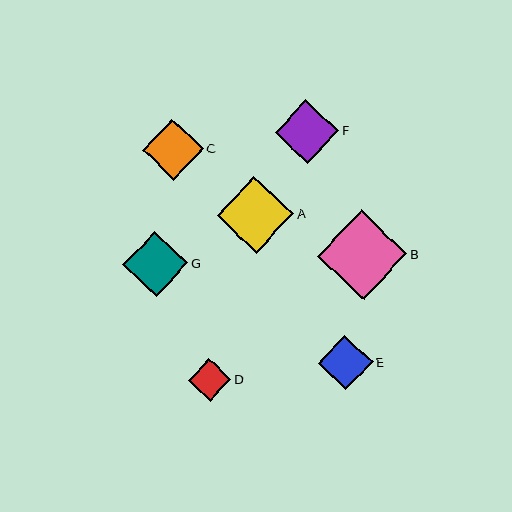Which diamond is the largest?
Diamond B is the largest with a size of approximately 90 pixels.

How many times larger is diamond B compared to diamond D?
Diamond B is approximately 2.1 times the size of diamond D.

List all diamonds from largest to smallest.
From largest to smallest: B, A, G, F, C, E, D.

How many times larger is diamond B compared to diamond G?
Diamond B is approximately 1.4 times the size of diamond G.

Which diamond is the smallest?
Diamond D is the smallest with a size of approximately 42 pixels.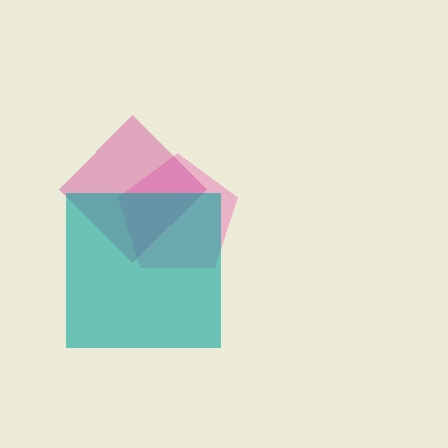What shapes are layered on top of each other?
The layered shapes are: a pink pentagon, a magenta diamond, a teal square.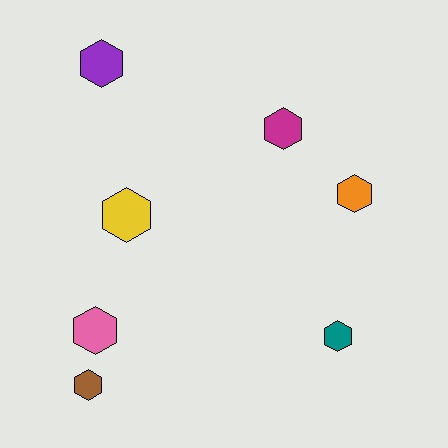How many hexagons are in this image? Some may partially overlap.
There are 7 hexagons.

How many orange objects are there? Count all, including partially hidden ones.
There is 1 orange object.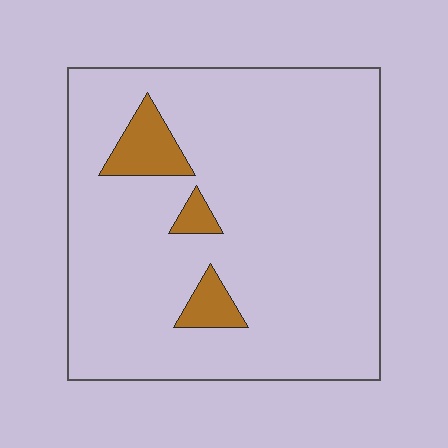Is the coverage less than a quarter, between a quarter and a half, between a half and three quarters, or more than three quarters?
Less than a quarter.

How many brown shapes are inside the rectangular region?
3.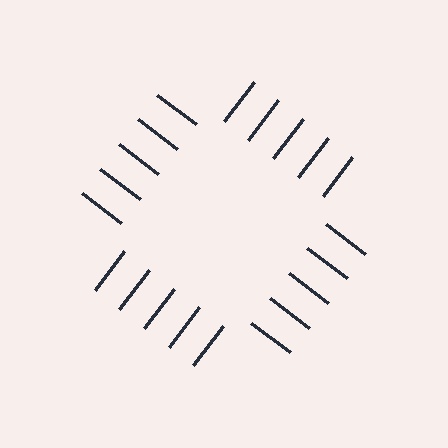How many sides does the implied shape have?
4 sides — the line-ends trace a square.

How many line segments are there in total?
20 — 5 along each of the 4 edges.